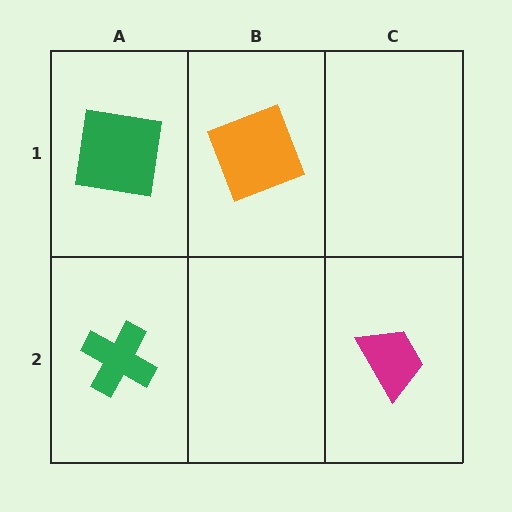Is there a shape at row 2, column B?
No, that cell is empty.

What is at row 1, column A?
A green square.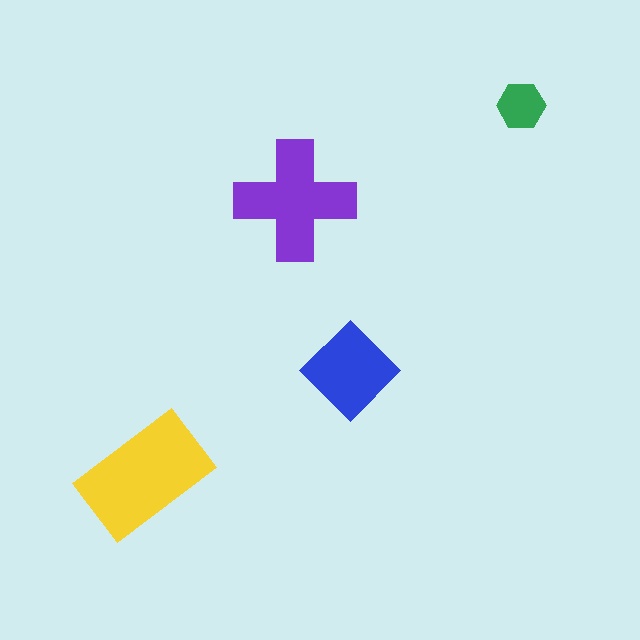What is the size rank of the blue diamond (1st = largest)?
3rd.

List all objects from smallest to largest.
The green hexagon, the blue diamond, the purple cross, the yellow rectangle.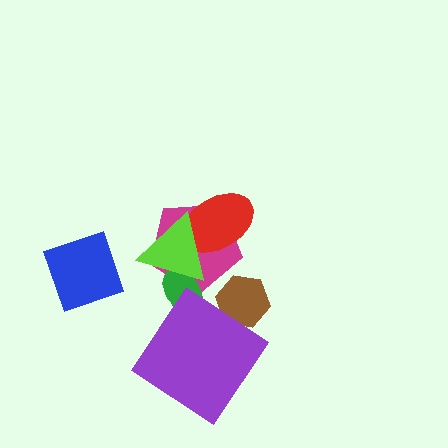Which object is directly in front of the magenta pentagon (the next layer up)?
The red ellipse is directly in front of the magenta pentagon.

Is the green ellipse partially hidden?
Yes, it is partially covered by another shape.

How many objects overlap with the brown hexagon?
0 objects overlap with the brown hexagon.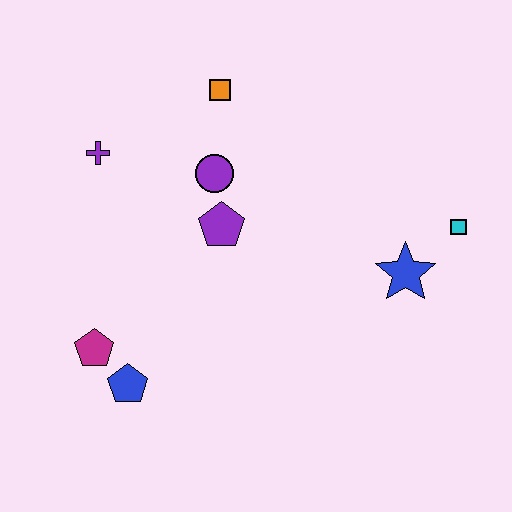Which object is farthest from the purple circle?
The cyan square is farthest from the purple circle.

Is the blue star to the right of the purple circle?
Yes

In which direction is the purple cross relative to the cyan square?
The purple cross is to the left of the cyan square.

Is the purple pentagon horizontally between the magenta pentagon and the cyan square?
Yes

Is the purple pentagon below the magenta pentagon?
No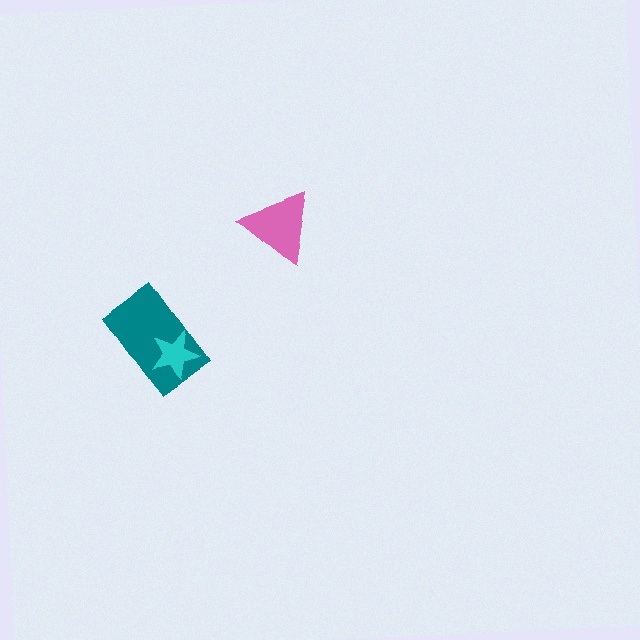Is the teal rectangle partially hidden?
Yes, it is partially covered by another shape.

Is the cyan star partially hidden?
No, no other shape covers it.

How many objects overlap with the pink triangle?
0 objects overlap with the pink triangle.